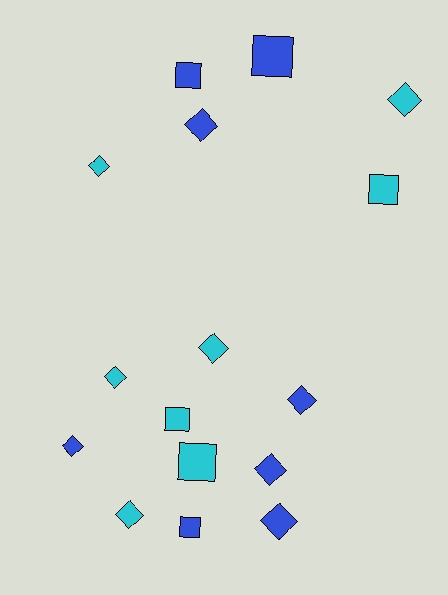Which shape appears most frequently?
Diamond, with 10 objects.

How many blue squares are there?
There are 3 blue squares.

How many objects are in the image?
There are 16 objects.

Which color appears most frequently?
Blue, with 8 objects.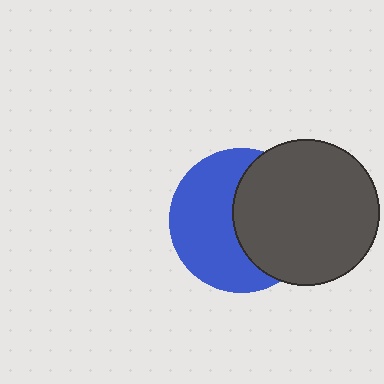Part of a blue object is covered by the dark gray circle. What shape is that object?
It is a circle.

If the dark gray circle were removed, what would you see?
You would see the complete blue circle.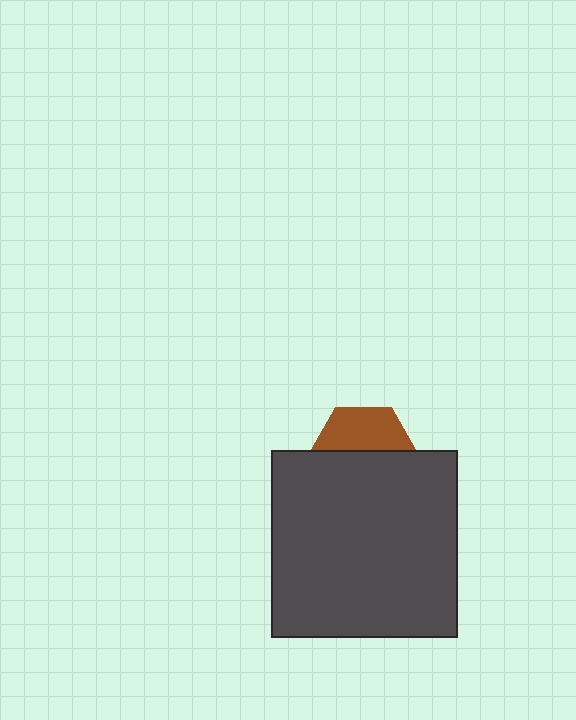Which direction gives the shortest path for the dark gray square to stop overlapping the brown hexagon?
Moving down gives the shortest separation.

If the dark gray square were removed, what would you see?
You would see the complete brown hexagon.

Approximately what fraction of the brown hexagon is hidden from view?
Roughly 59% of the brown hexagon is hidden behind the dark gray square.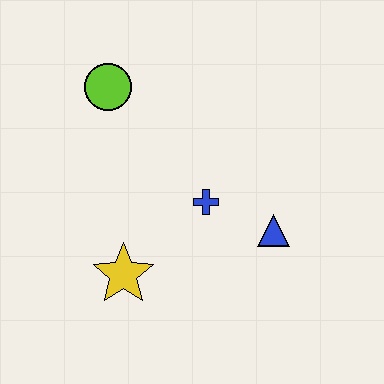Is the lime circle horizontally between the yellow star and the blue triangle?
No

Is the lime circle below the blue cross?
No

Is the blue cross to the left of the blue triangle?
Yes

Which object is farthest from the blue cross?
The lime circle is farthest from the blue cross.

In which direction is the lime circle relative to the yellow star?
The lime circle is above the yellow star.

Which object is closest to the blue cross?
The blue triangle is closest to the blue cross.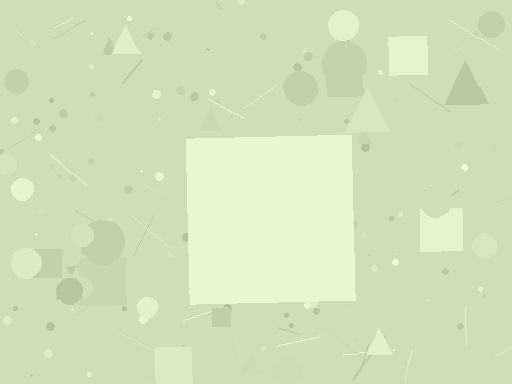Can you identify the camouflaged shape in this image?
The camouflaged shape is a square.